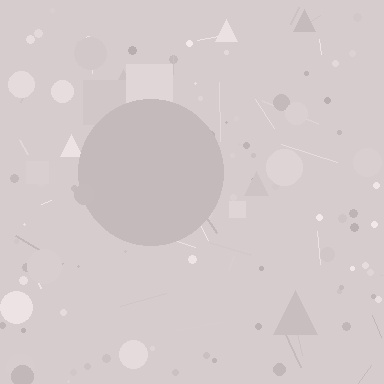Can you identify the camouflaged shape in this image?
The camouflaged shape is a circle.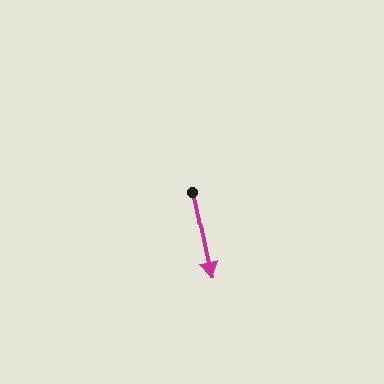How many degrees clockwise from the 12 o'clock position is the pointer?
Approximately 168 degrees.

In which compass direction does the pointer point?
South.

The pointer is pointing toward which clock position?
Roughly 6 o'clock.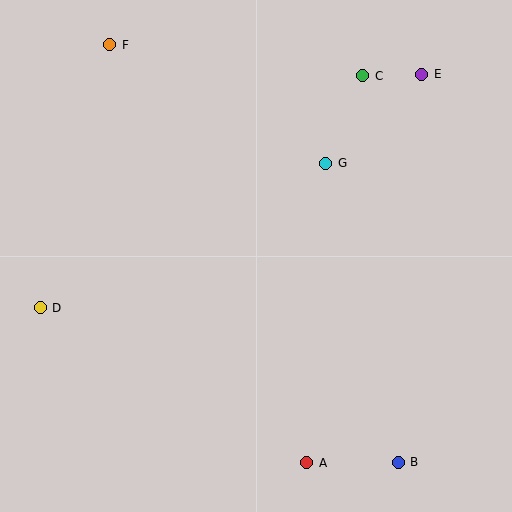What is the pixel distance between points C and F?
The distance between C and F is 255 pixels.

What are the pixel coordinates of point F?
Point F is at (110, 45).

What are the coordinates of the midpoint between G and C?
The midpoint between G and C is at (344, 120).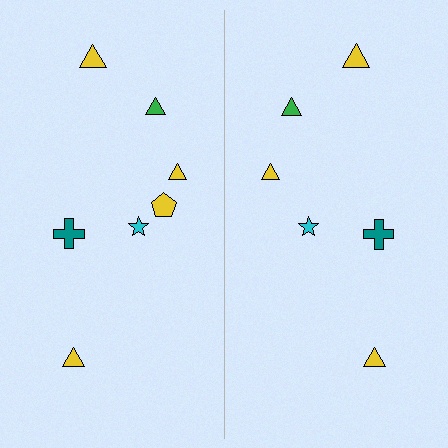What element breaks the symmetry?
A yellow pentagon is missing from the right side.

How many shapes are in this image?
There are 13 shapes in this image.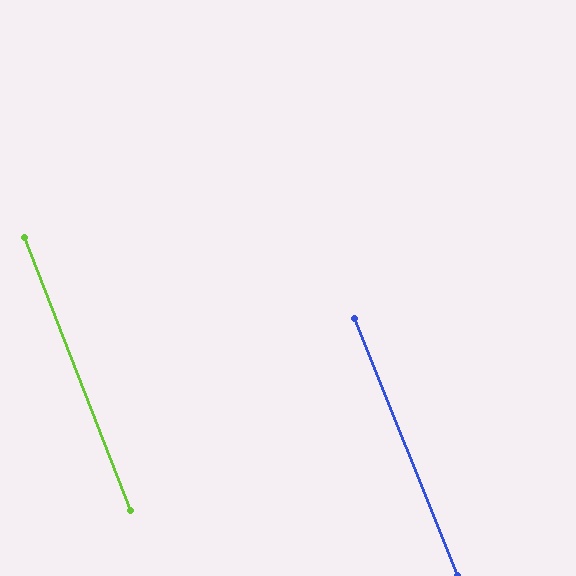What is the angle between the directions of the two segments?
Approximately 1 degree.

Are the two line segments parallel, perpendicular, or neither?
Parallel — their directions differ by only 0.7°.